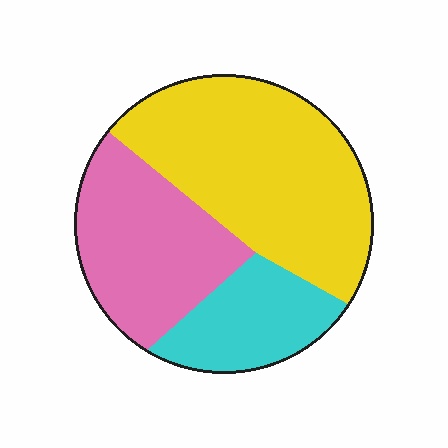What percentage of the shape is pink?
Pink takes up between a quarter and a half of the shape.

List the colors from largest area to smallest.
From largest to smallest: yellow, pink, cyan.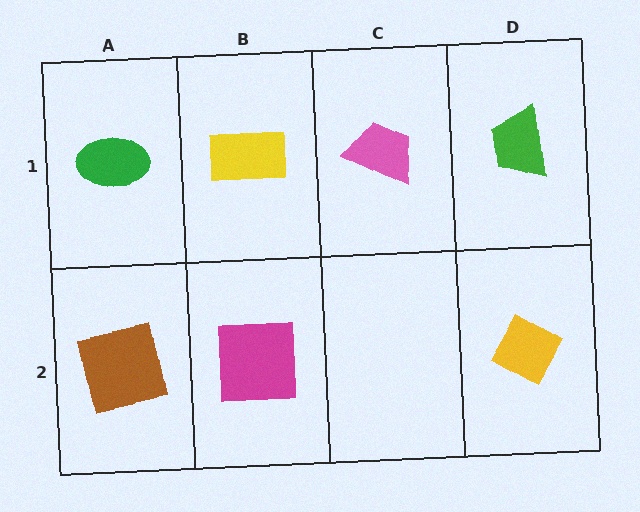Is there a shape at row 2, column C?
No, that cell is empty.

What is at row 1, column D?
A green trapezoid.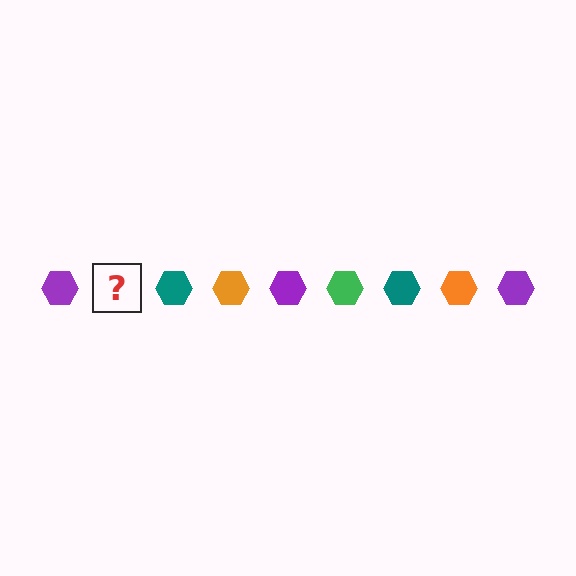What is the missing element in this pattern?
The missing element is a green hexagon.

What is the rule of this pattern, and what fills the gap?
The rule is that the pattern cycles through purple, green, teal, orange hexagons. The gap should be filled with a green hexagon.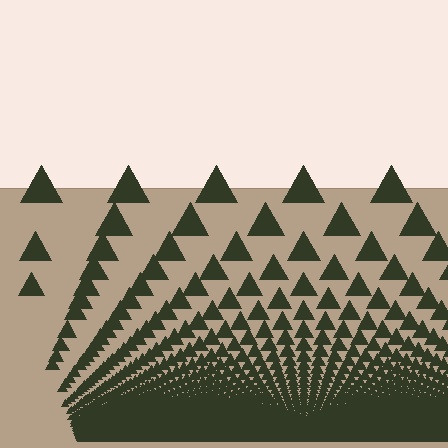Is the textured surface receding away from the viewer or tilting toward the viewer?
The surface appears to tilt toward the viewer. Texture elements get larger and sparser toward the top.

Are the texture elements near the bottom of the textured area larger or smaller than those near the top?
Smaller. The gradient is inverted — elements near the bottom are smaller and denser.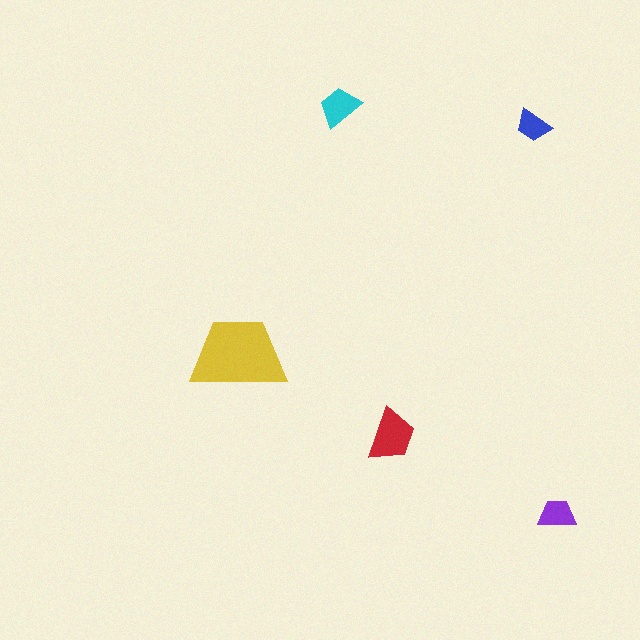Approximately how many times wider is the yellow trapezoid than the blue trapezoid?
About 2.5 times wider.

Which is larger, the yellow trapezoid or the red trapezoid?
The yellow one.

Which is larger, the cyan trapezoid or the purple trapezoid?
The cyan one.